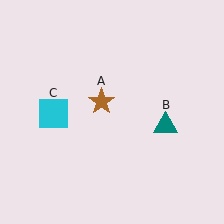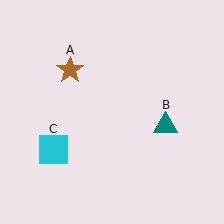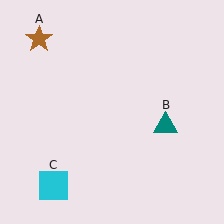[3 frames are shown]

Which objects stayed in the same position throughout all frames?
Teal triangle (object B) remained stationary.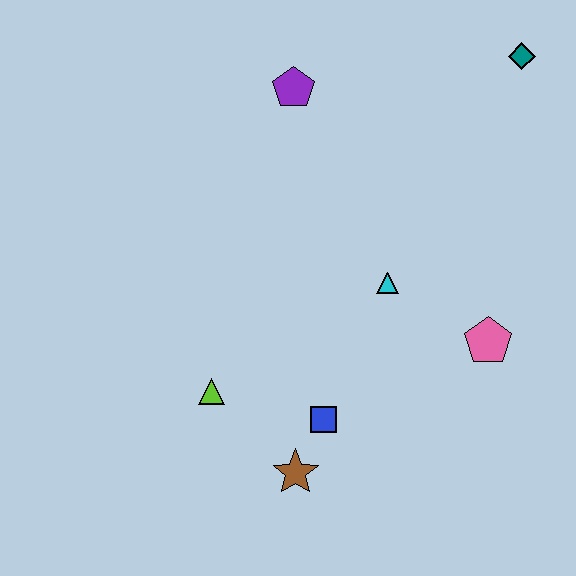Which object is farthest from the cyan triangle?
The teal diamond is farthest from the cyan triangle.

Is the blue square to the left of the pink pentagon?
Yes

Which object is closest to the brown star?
The blue square is closest to the brown star.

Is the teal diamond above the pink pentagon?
Yes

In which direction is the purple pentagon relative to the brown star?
The purple pentagon is above the brown star.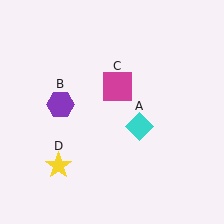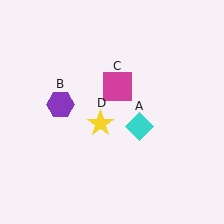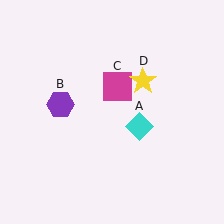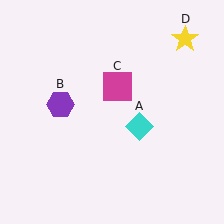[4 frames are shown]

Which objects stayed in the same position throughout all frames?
Cyan diamond (object A) and purple hexagon (object B) and magenta square (object C) remained stationary.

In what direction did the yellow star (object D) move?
The yellow star (object D) moved up and to the right.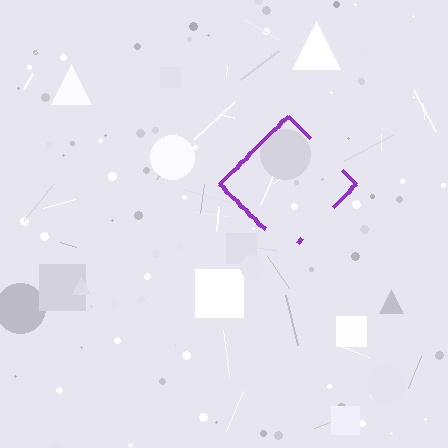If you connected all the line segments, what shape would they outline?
They would outline a diamond.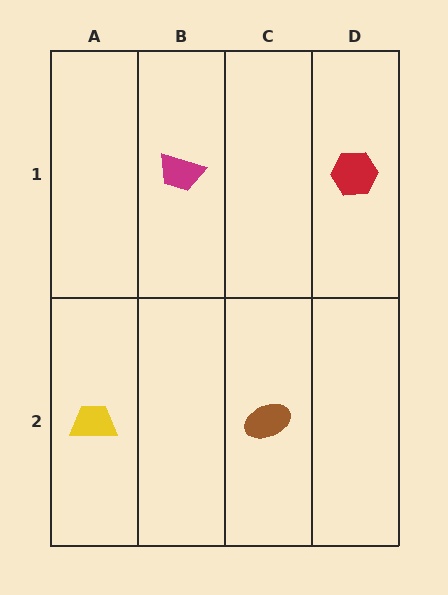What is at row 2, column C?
A brown ellipse.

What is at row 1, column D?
A red hexagon.